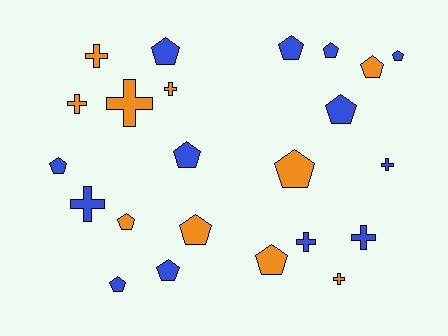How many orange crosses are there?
There are 5 orange crosses.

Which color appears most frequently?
Blue, with 13 objects.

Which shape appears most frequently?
Pentagon, with 14 objects.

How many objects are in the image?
There are 23 objects.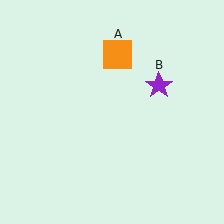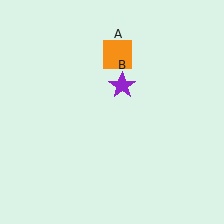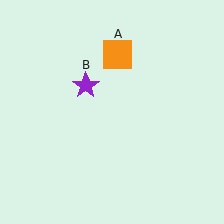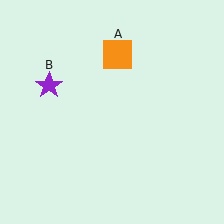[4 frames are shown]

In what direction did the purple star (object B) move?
The purple star (object B) moved left.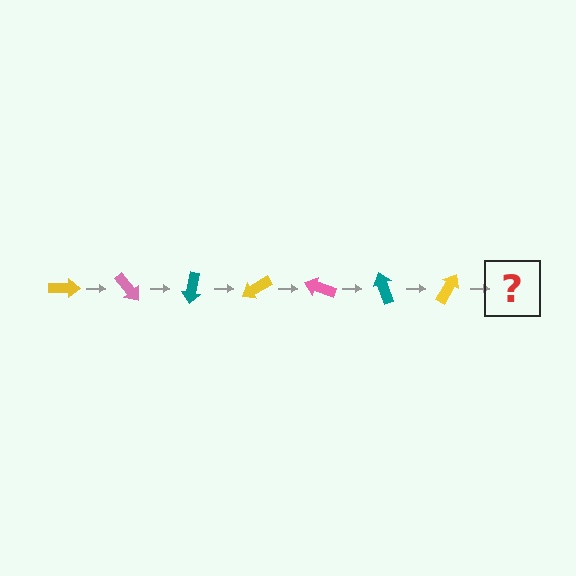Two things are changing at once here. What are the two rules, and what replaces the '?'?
The two rules are that it rotates 50 degrees each step and the color cycles through yellow, pink, and teal. The '?' should be a pink arrow, rotated 350 degrees from the start.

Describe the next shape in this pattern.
It should be a pink arrow, rotated 350 degrees from the start.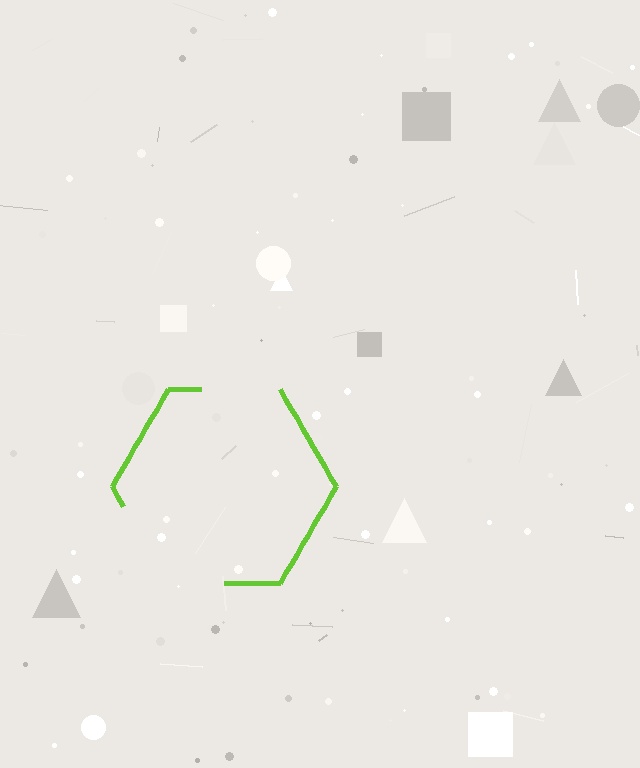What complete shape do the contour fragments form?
The contour fragments form a hexagon.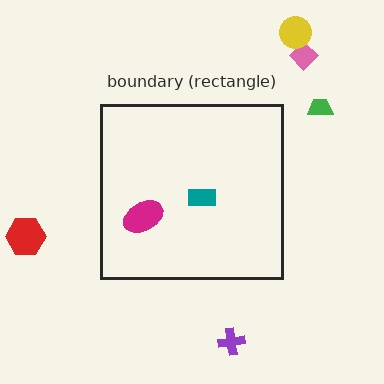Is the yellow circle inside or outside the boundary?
Outside.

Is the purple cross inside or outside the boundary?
Outside.